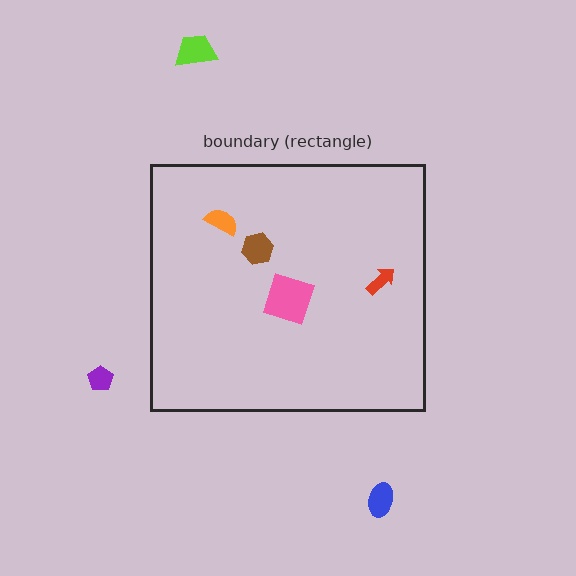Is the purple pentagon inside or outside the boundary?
Outside.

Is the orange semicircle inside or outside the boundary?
Inside.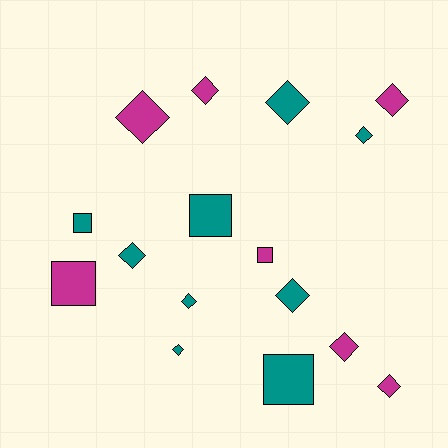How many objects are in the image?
There are 16 objects.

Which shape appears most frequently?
Diamond, with 11 objects.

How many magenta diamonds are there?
There are 5 magenta diamonds.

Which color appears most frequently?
Teal, with 9 objects.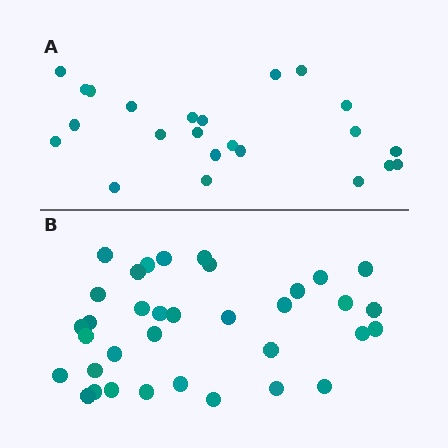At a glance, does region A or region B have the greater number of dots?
Region B (the bottom region) has more dots.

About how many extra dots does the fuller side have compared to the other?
Region B has roughly 12 or so more dots than region A.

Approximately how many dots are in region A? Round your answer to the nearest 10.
About 20 dots. (The exact count is 23, which rounds to 20.)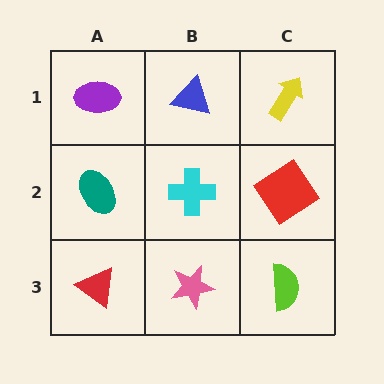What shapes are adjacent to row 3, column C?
A red diamond (row 2, column C), a pink star (row 3, column B).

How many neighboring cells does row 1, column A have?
2.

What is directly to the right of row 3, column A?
A pink star.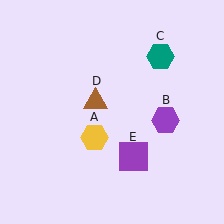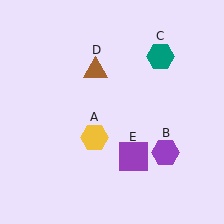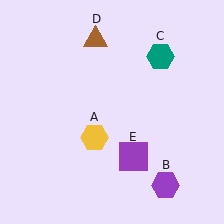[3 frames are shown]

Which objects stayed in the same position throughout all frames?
Yellow hexagon (object A) and teal hexagon (object C) and purple square (object E) remained stationary.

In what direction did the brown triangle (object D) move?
The brown triangle (object D) moved up.